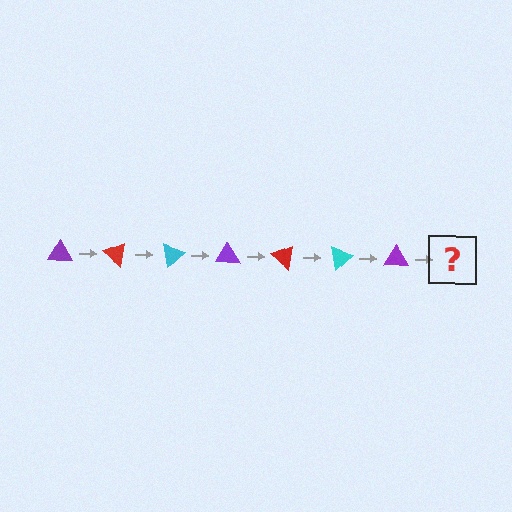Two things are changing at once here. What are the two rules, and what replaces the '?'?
The two rules are that it rotates 40 degrees each step and the color cycles through purple, red, and cyan. The '?' should be a red triangle, rotated 280 degrees from the start.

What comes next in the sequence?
The next element should be a red triangle, rotated 280 degrees from the start.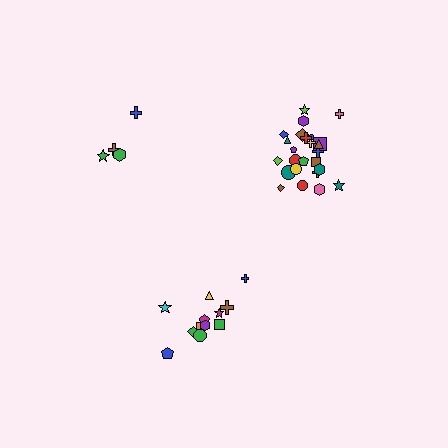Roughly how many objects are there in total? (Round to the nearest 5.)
Roughly 40 objects in total.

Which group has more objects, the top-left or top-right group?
The top-right group.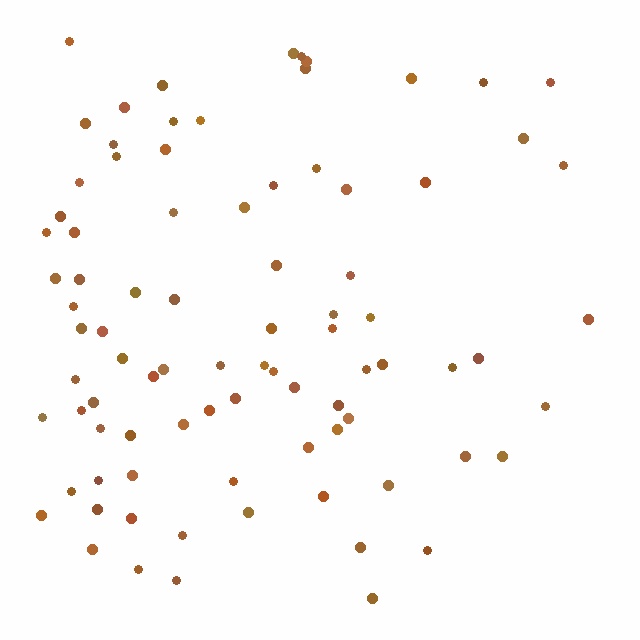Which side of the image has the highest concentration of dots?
The left.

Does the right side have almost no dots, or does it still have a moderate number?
Still a moderate number, just noticeably fewer than the left.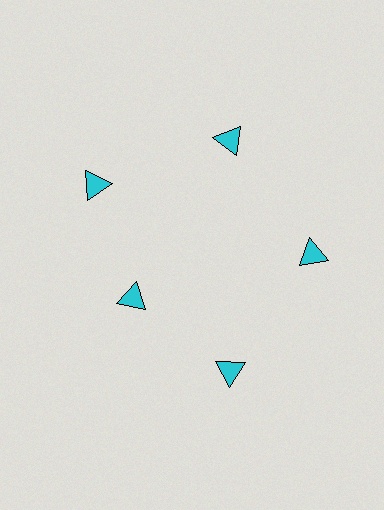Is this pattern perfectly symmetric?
No. The 5 cyan triangles are arranged in a ring, but one element near the 8 o'clock position is pulled inward toward the center, breaking the 5-fold rotational symmetry.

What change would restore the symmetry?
The symmetry would be restored by moving it outward, back onto the ring so that all 5 triangles sit at equal angles and equal distance from the center.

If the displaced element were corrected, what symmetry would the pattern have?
It would have 5-fold rotational symmetry — the pattern would map onto itself every 72 degrees.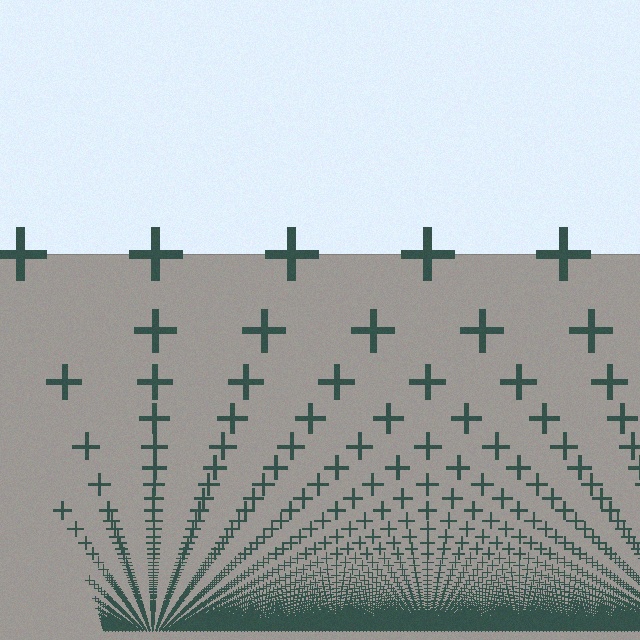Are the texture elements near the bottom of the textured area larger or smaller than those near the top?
Smaller. The gradient is inverted — elements near the bottom are smaller and denser.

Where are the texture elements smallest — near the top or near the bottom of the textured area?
Near the bottom.